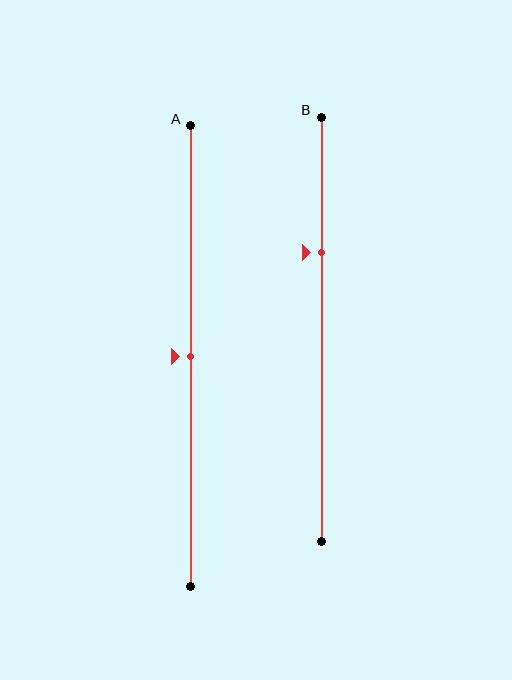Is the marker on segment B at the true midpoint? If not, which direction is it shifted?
No, the marker on segment B is shifted upward by about 18% of the segment length.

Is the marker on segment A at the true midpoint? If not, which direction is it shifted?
Yes, the marker on segment A is at the true midpoint.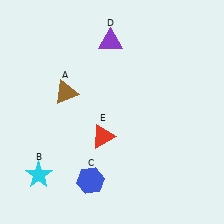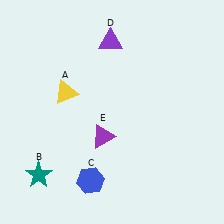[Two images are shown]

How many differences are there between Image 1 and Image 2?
There are 3 differences between the two images.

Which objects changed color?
A changed from brown to yellow. B changed from cyan to teal. E changed from red to purple.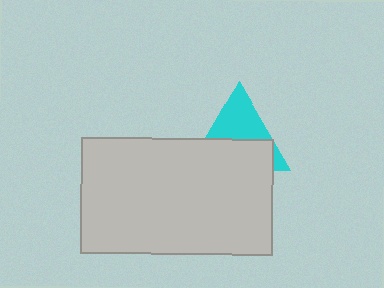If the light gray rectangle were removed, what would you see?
You would see the complete cyan triangle.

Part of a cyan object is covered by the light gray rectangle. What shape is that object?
It is a triangle.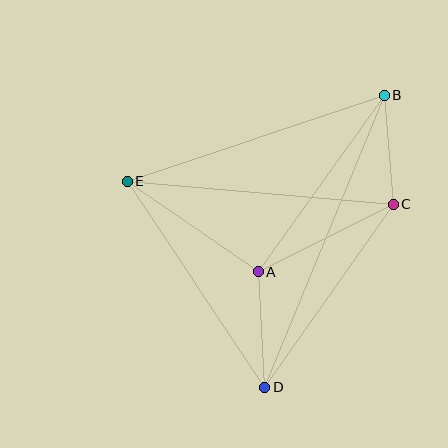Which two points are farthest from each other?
Points B and D are farthest from each other.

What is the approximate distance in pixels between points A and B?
The distance between A and B is approximately 217 pixels.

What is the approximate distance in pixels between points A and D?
The distance between A and D is approximately 116 pixels.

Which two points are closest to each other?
Points B and C are closest to each other.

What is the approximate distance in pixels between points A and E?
The distance between A and E is approximately 159 pixels.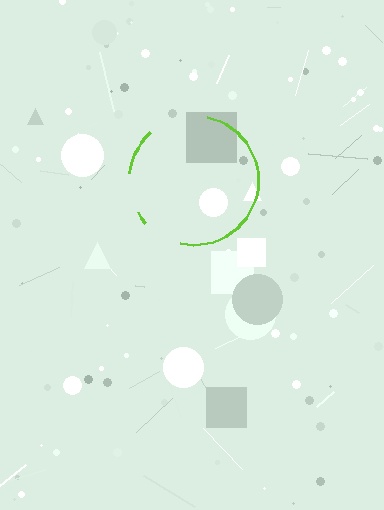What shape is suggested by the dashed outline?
The dashed outline suggests a circle.